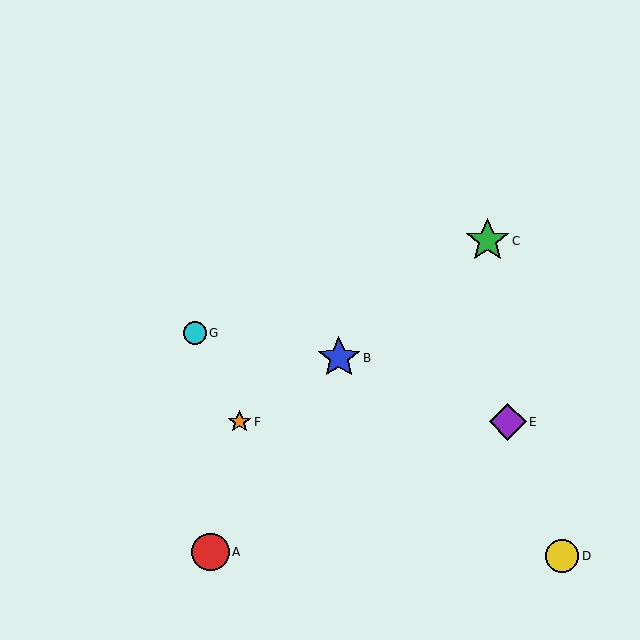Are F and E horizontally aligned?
Yes, both are at y≈422.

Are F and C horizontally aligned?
No, F is at y≈422 and C is at y≈241.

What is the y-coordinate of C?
Object C is at y≈241.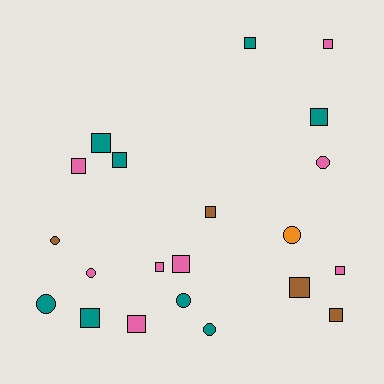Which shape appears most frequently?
Square, with 14 objects.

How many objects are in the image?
There are 21 objects.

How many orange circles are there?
There is 1 orange circle.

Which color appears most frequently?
Teal, with 8 objects.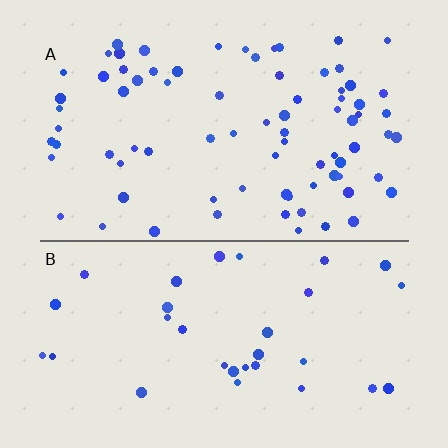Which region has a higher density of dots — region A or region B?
A (the top).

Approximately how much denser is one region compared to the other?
Approximately 2.5× — region A over region B.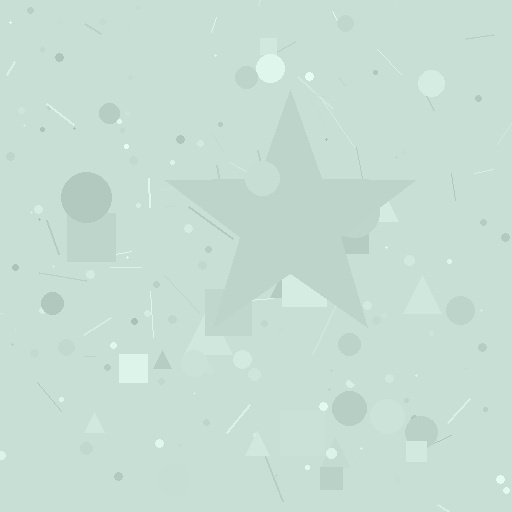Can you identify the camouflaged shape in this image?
The camouflaged shape is a star.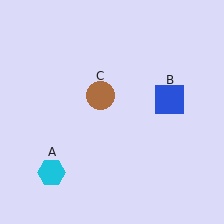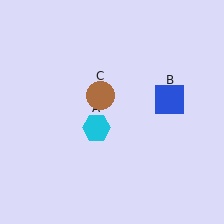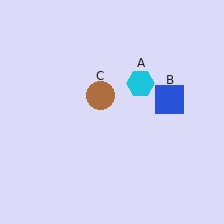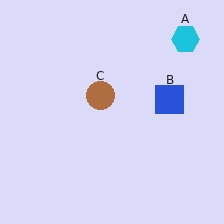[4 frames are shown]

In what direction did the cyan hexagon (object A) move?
The cyan hexagon (object A) moved up and to the right.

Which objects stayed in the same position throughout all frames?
Blue square (object B) and brown circle (object C) remained stationary.